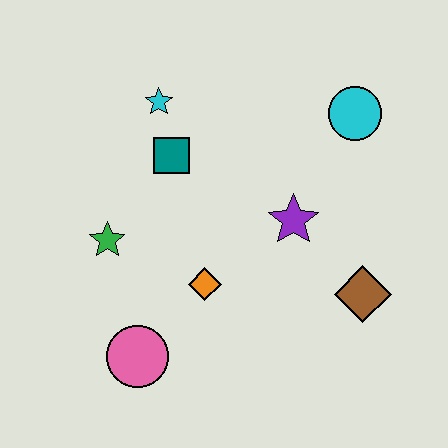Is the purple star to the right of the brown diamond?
No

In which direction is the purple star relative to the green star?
The purple star is to the right of the green star.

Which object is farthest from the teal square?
The brown diamond is farthest from the teal square.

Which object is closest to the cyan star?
The teal square is closest to the cyan star.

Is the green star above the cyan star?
No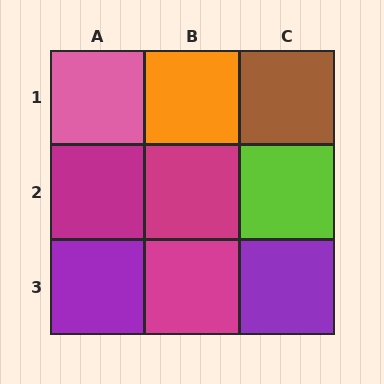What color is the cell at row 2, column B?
Magenta.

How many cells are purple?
2 cells are purple.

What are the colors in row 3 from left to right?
Purple, magenta, purple.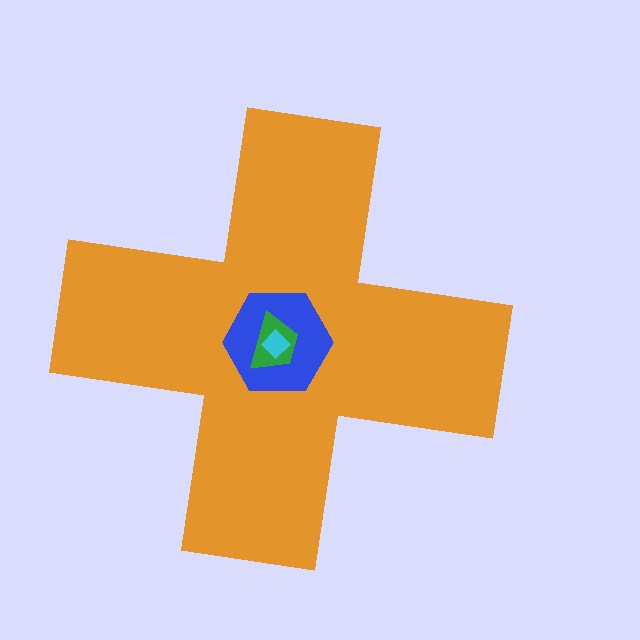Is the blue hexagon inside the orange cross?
Yes.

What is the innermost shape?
The cyan diamond.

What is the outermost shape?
The orange cross.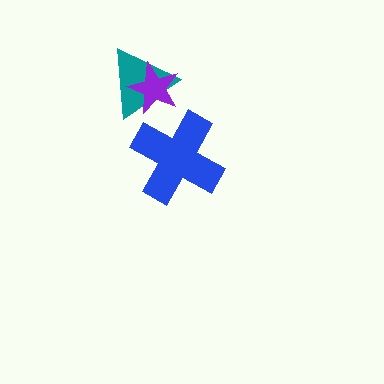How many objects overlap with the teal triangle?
1 object overlaps with the teal triangle.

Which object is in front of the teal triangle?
The purple star is in front of the teal triangle.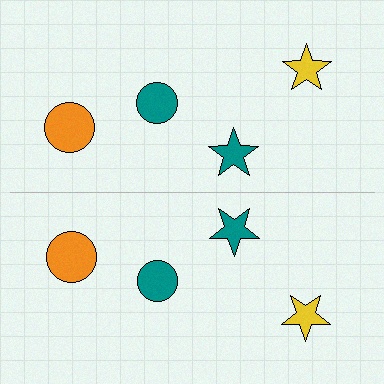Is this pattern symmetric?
Yes, this pattern has bilateral (reflection) symmetry.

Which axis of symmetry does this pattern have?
The pattern has a horizontal axis of symmetry running through the center of the image.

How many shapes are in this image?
There are 8 shapes in this image.